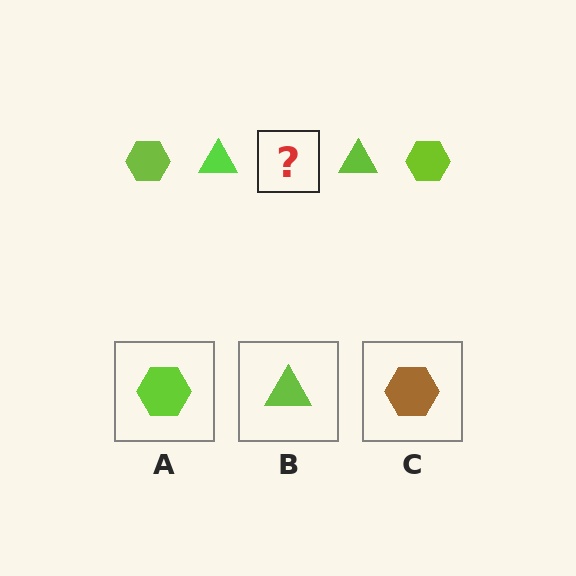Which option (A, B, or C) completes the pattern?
A.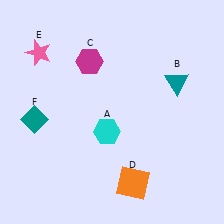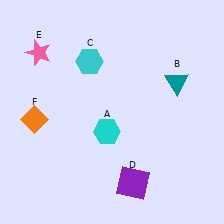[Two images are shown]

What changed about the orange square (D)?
In Image 1, D is orange. In Image 2, it changed to purple.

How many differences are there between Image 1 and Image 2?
There are 3 differences between the two images.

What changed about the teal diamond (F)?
In Image 1, F is teal. In Image 2, it changed to orange.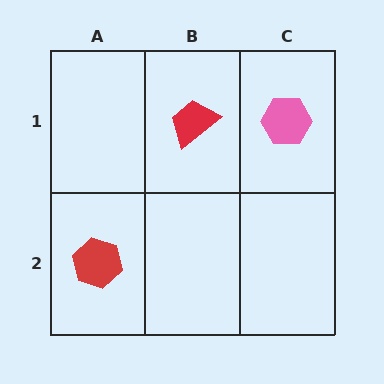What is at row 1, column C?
A pink hexagon.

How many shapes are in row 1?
2 shapes.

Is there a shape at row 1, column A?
No, that cell is empty.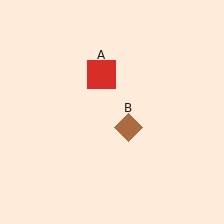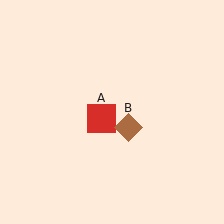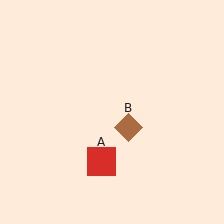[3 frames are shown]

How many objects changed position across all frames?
1 object changed position: red square (object A).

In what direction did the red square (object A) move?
The red square (object A) moved down.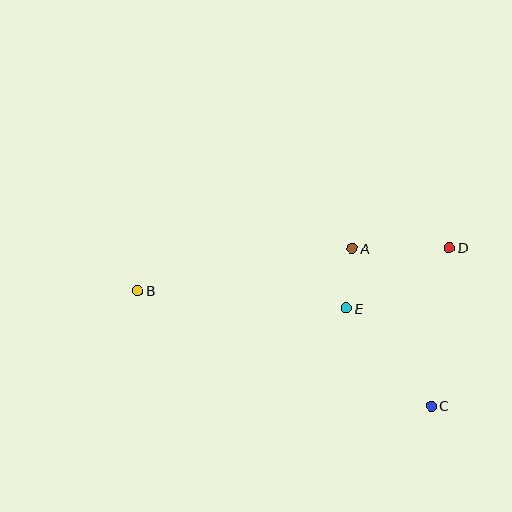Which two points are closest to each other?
Points A and E are closest to each other.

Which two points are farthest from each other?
Points B and C are farthest from each other.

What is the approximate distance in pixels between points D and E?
The distance between D and E is approximately 120 pixels.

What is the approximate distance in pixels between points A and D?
The distance between A and D is approximately 97 pixels.